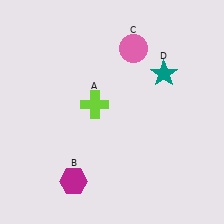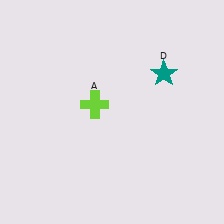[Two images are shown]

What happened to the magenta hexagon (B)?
The magenta hexagon (B) was removed in Image 2. It was in the bottom-left area of Image 1.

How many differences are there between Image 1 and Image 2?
There are 2 differences between the two images.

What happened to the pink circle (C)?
The pink circle (C) was removed in Image 2. It was in the top-right area of Image 1.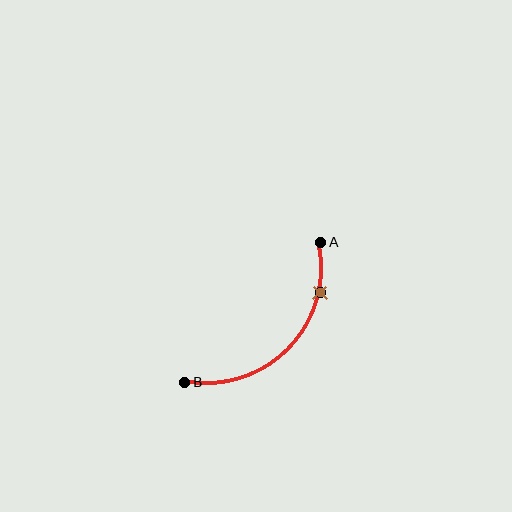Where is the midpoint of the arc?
The arc midpoint is the point on the curve farthest from the straight line joining A and B. It sits below and to the right of that line.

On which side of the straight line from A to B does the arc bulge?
The arc bulges below and to the right of the straight line connecting A and B.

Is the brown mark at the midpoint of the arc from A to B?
No. The brown mark lies on the arc but is closer to endpoint A. The arc midpoint would be at the point on the curve equidistant along the arc from both A and B.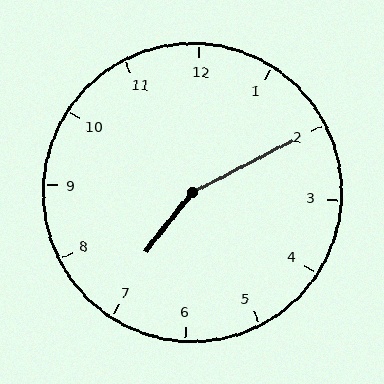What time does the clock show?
7:10.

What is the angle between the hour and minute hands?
Approximately 155 degrees.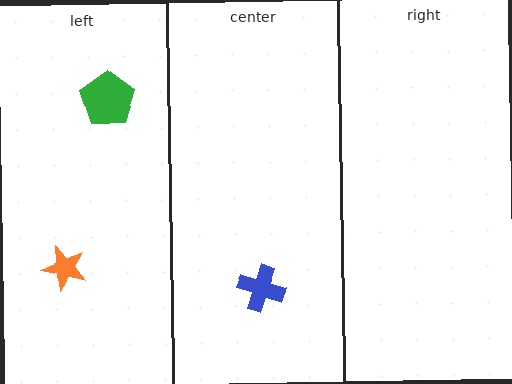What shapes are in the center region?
The blue cross.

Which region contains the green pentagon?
The left region.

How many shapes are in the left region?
2.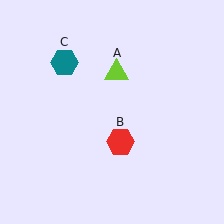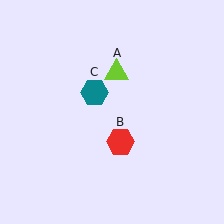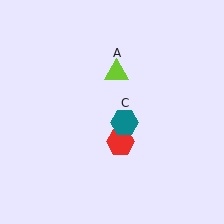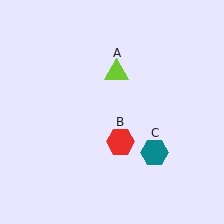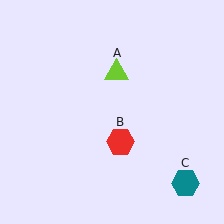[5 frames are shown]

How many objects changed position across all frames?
1 object changed position: teal hexagon (object C).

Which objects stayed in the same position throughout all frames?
Lime triangle (object A) and red hexagon (object B) remained stationary.